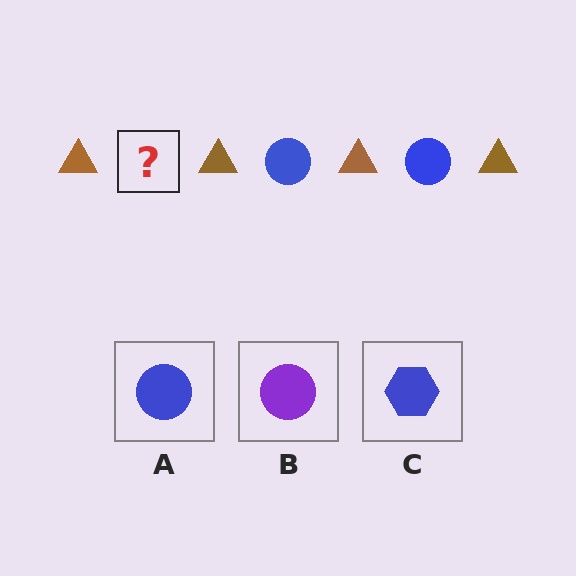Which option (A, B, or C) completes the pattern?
A.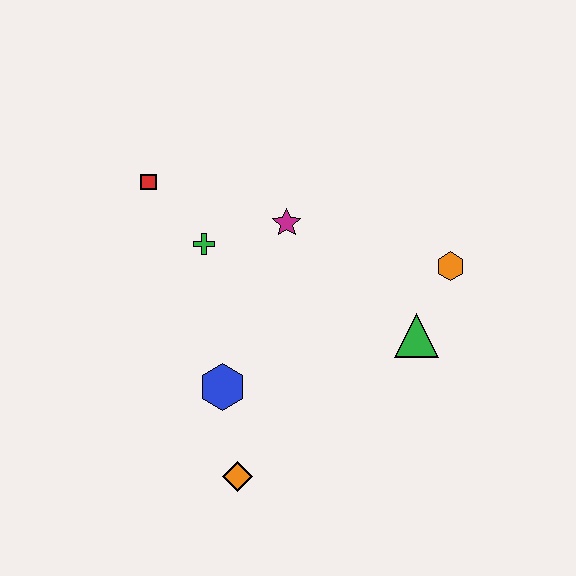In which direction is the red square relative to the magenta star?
The red square is to the left of the magenta star.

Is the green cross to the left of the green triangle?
Yes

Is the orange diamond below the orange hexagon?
Yes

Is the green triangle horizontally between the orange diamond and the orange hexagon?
Yes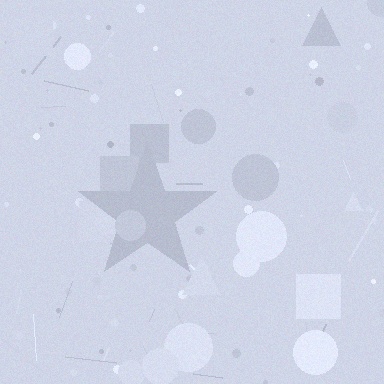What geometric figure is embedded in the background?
A star is embedded in the background.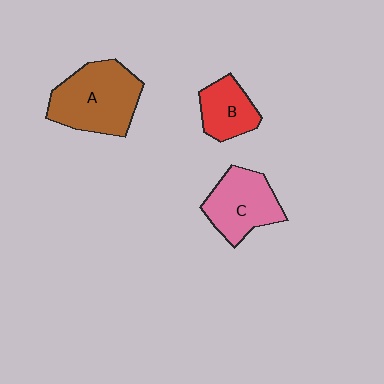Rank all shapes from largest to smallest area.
From largest to smallest: A (brown), C (pink), B (red).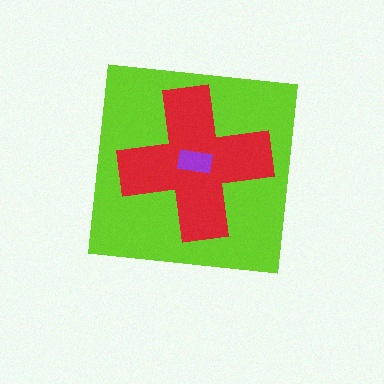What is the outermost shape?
The lime square.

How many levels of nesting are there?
3.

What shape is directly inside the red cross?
The purple rectangle.